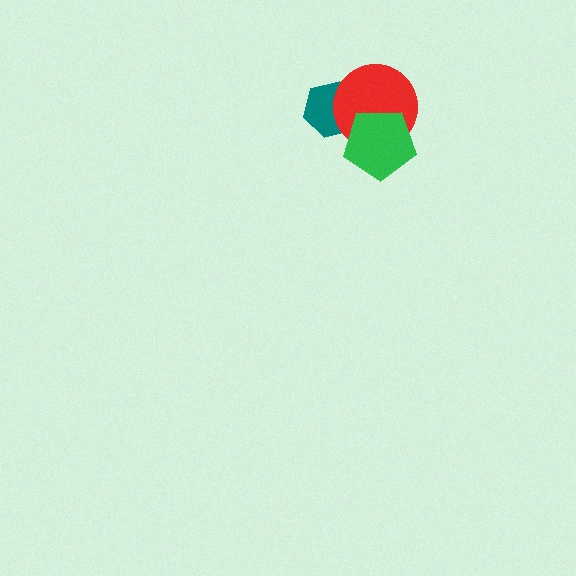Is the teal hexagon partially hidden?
Yes, it is partially covered by another shape.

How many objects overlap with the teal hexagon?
2 objects overlap with the teal hexagon.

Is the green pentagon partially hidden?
No, no other shape covers it.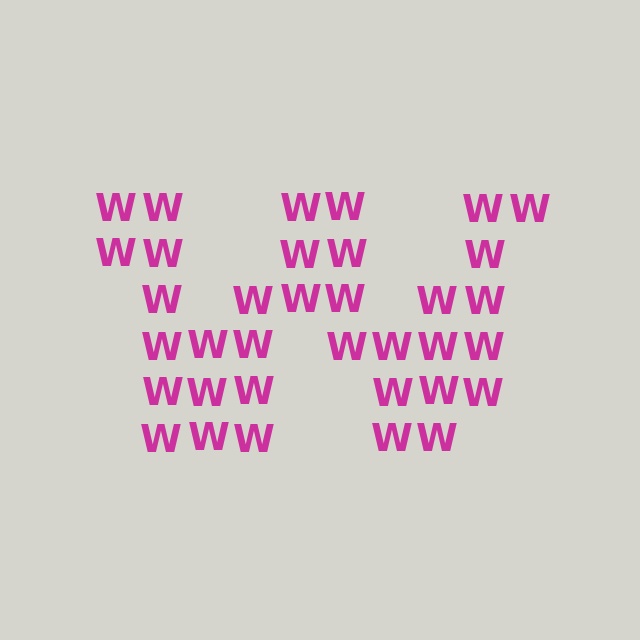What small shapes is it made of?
It is made of small letter W's.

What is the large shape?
The large shape is the letter W.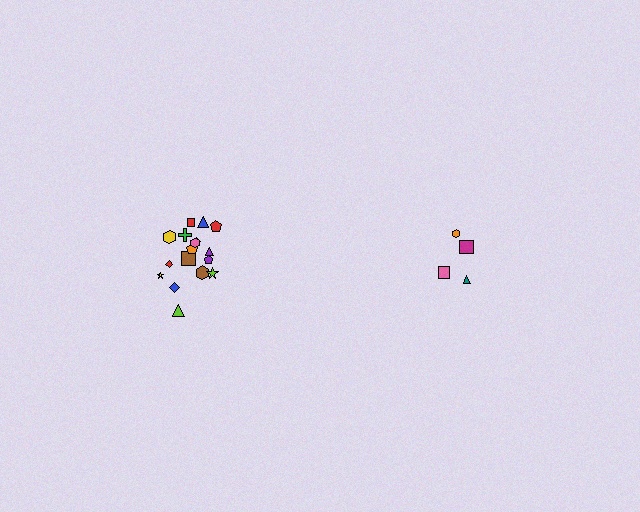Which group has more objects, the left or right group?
The left group.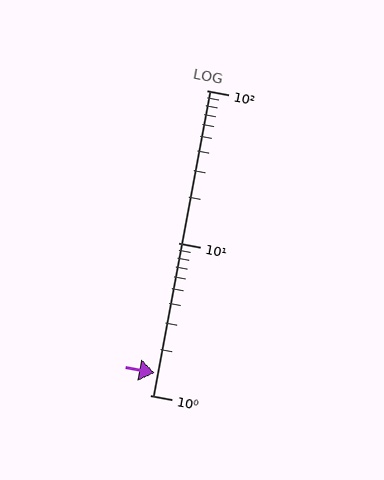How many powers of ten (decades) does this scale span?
The scale spans 2 decades, from 1 to 100.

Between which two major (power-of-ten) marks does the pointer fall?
The pointer is between 1 and 10.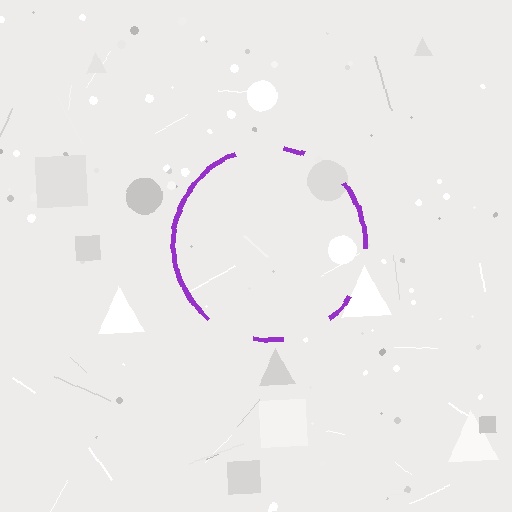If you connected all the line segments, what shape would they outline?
They would outline a circle.